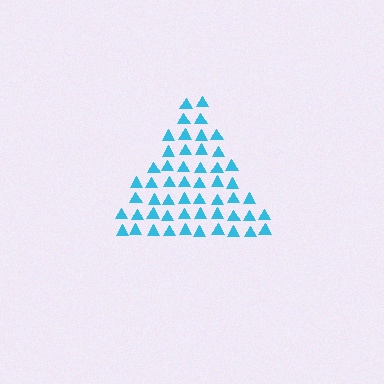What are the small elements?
The small elements are triangles.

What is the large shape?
The large shape is a triangle.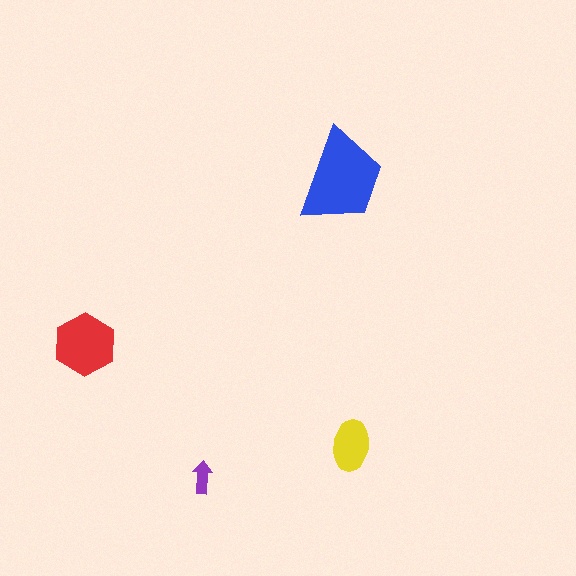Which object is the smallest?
The purple arrow.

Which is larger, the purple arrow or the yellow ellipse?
The yellow ellipse.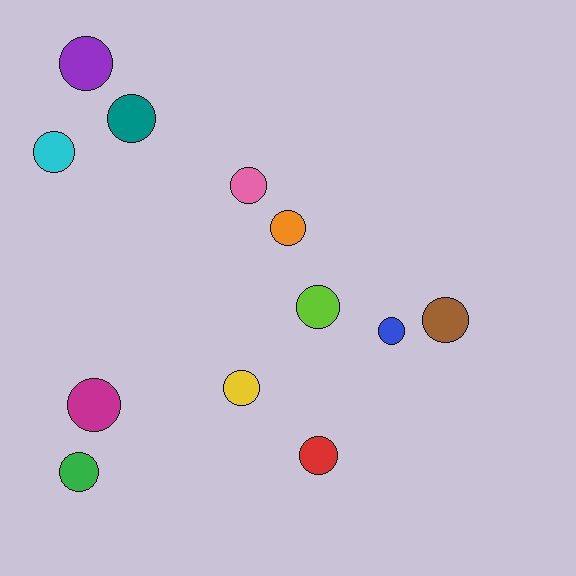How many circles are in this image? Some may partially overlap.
There are 12 circles.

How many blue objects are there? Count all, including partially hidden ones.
There is 1 blue object.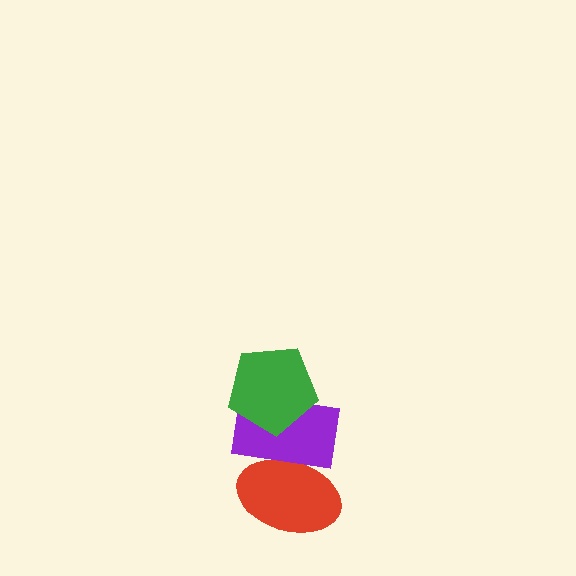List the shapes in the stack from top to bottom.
From top to bottom: the green pentagon, the purple rectangle, the red ellipse.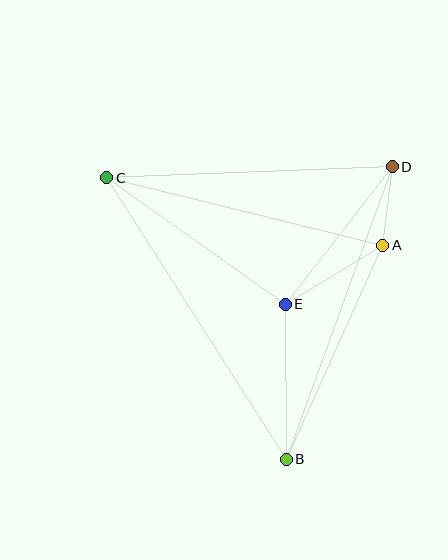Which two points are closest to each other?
Points A and D are closest to each other.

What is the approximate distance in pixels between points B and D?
The distance between B and D is approximately 311 pixels.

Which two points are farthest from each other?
Points B and C are farthest from each other.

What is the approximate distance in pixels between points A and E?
The distance between A and E is approximately 114 pixels.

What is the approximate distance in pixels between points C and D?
The distance between C and D is approximately 286 pixels.